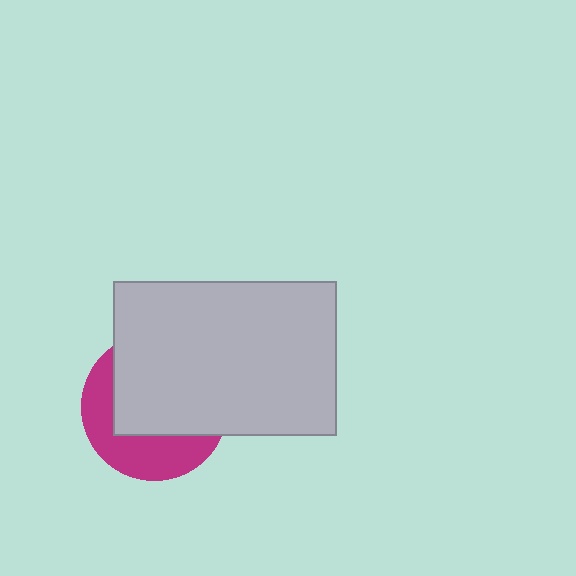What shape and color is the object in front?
The object in front is a light gray rectangle.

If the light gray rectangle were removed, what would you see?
You would see the complete magenta circle.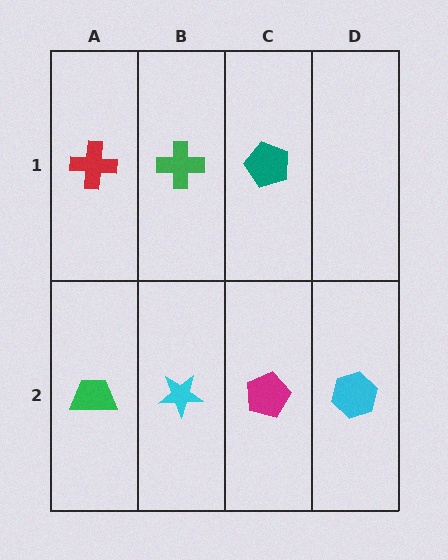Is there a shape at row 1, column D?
No, that cell is empty.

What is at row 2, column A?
A green trapezoid.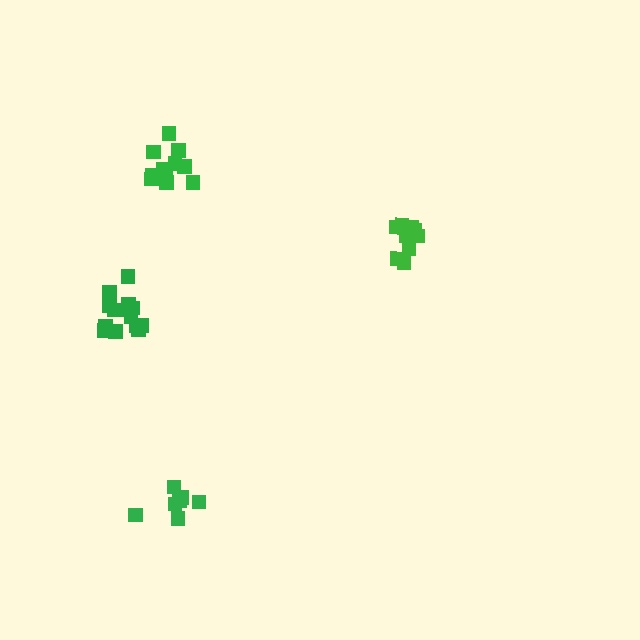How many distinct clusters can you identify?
There are 4 distinct clusters.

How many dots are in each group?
Group 1: 14 dots, Group 2: 9 dots, Group 3: 8 dots, Group 4: 12 dots (43 total).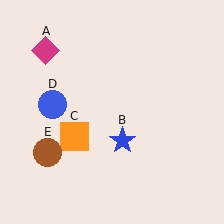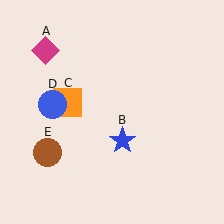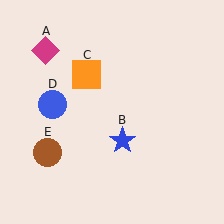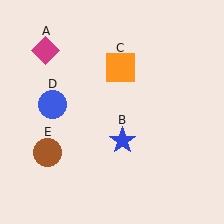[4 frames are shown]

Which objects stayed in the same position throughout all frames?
Magenta diamond (object A) and blue star (object B) and blue circle (object D) and brown circle (object E) remained stationary.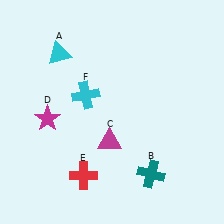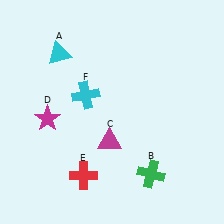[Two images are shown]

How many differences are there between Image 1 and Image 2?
There is 1 difference between the two images.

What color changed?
The cross (B) changed from teal in Image 1 to green in Image 2.